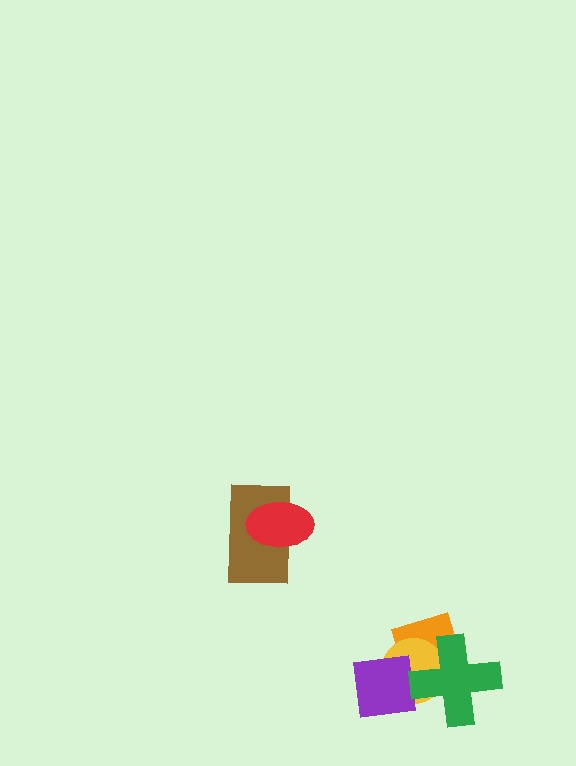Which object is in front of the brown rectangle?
The red ellipse is in front of the brown rectangle.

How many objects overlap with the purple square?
3 objects overlap with the purple square.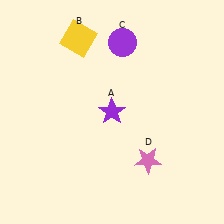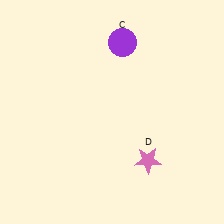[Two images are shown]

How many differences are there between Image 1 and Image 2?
There are 2 differences between the two images.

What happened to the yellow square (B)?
The yellow square (B) was removed in Image 2. It was in the top-left area of Image 1.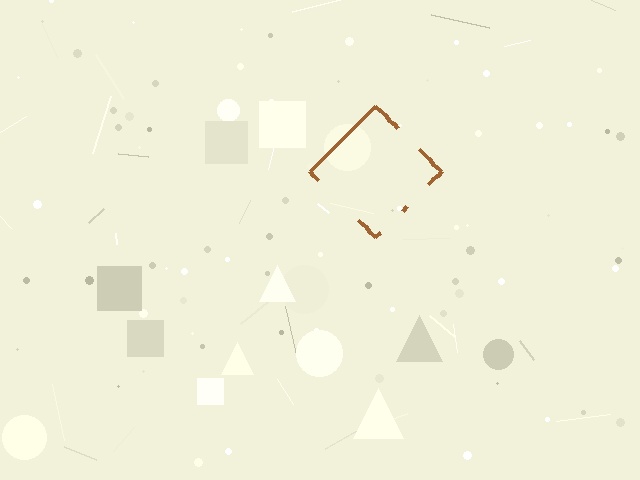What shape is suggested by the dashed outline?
The dashed outline suggests a diamond.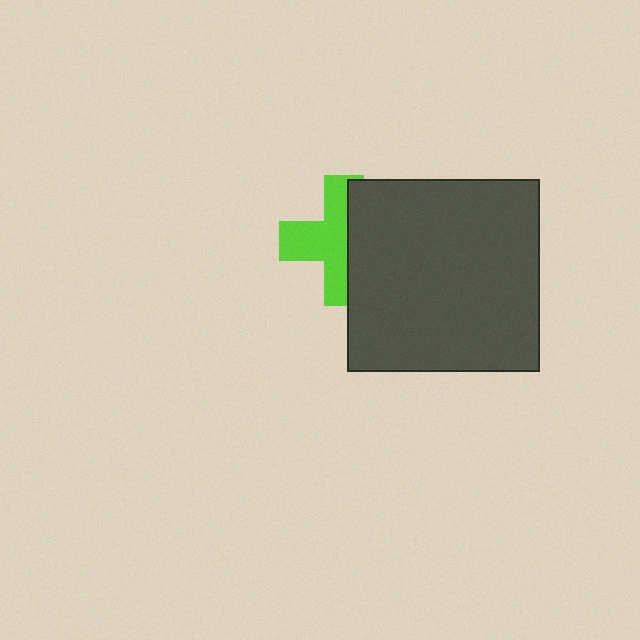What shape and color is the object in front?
The object in front is a dark gray square.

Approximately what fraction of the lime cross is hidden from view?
Roughly 44% of the lime cross is hidden behind the dark gray square.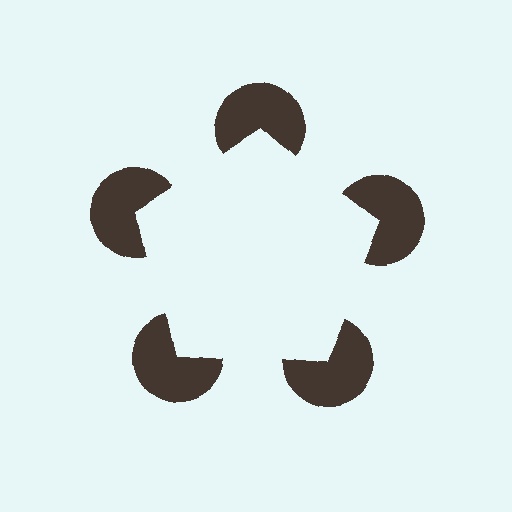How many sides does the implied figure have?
5 sides.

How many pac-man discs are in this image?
There are 5 — one at each vertex of the illusory pentagon.